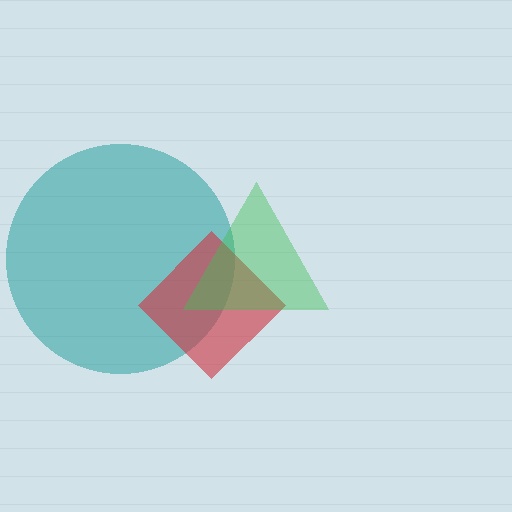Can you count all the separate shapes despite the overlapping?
Yes, there are 3 separate shapes.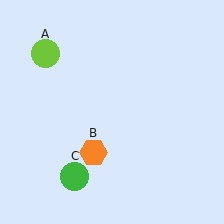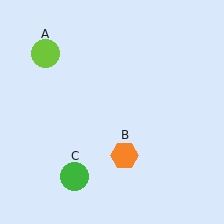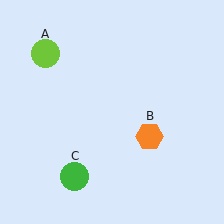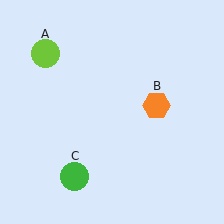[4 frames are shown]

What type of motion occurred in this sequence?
The orange hexagon (object B) rotated counterclockwise around the center of the scene.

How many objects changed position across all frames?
1 object changed position: orange hexagon (object B).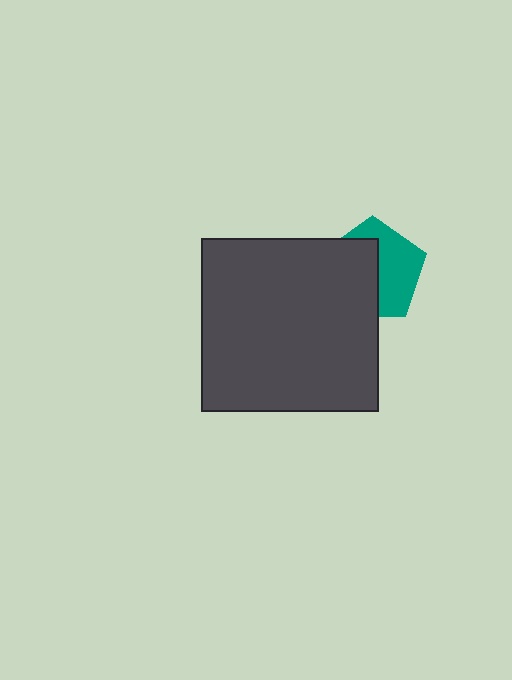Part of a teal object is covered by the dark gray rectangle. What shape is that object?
It is a pentagon.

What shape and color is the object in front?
The object in front is a dark gray rectangle.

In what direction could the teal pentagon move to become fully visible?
The teal pentagon could move right. That would shift it out from behind the dark gray rectangle entirely.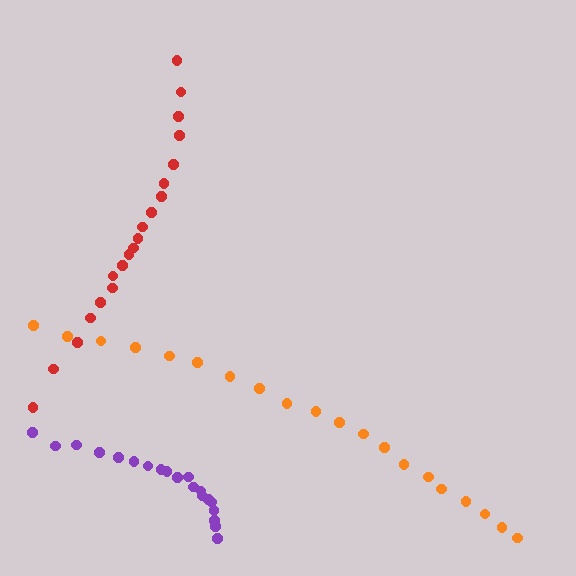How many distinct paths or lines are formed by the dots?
There are 3 distinct paths.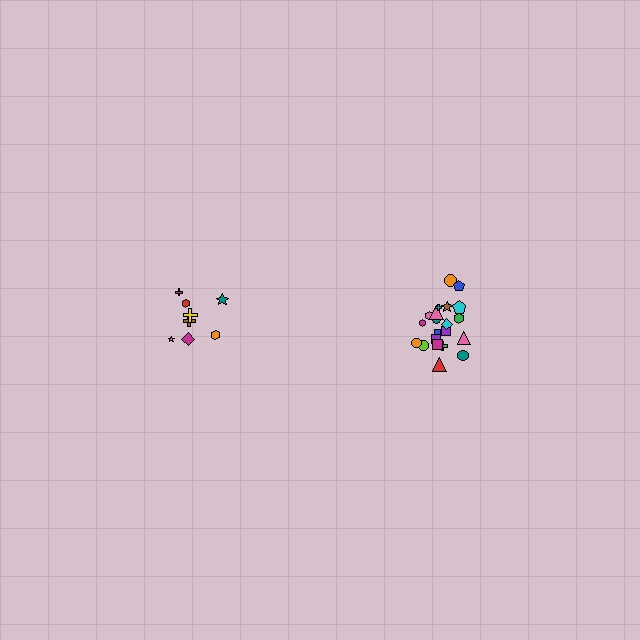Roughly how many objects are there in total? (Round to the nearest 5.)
Roughly 30 objects in total.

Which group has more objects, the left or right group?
The right group.